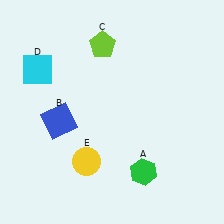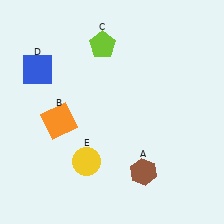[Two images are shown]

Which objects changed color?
A changed from green to brown. B changed from blue to orange. D changed from cyan to blue.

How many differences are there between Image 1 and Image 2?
There are 3 differences between the two images.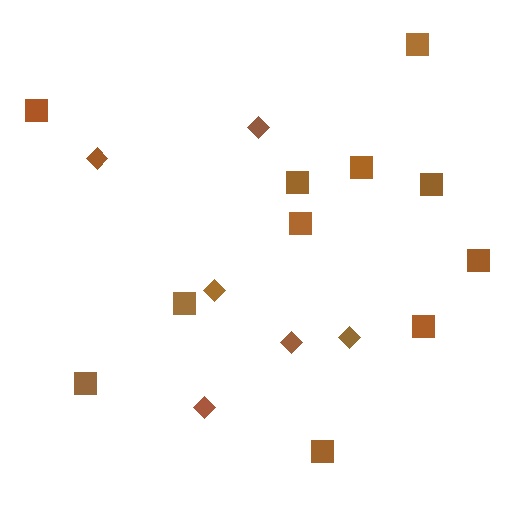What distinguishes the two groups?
There are 2 groups: one group of diamonds (6) and one group of squares (11).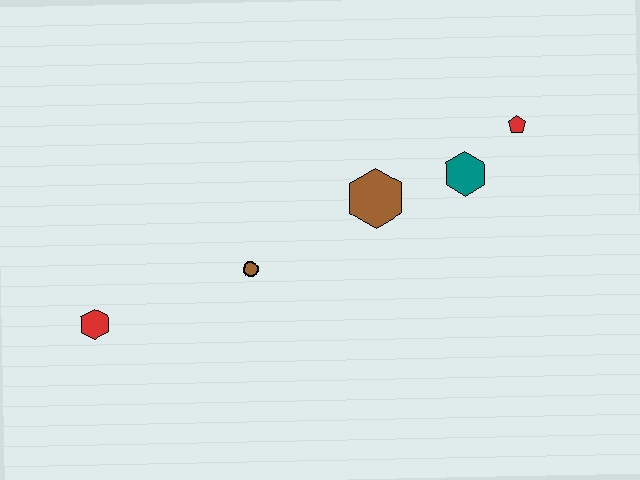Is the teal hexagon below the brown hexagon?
No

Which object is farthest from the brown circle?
The red pentagon is farthest from the brown circle.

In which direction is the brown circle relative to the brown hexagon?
The brown circle is to the left of the brown hexagon.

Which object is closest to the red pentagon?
The teal hexagon is closest to the red pentagon.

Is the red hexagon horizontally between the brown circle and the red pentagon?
No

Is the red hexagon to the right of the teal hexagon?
No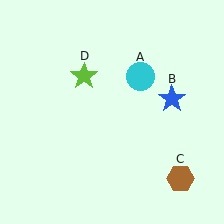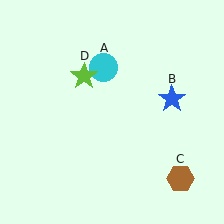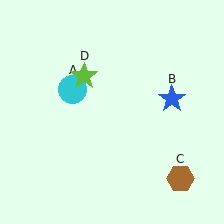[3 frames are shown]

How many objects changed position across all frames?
1 object changed position: cyan circle (object A).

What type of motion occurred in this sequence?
The cyan circle (object A) rotated counterclockwise around the center of the scene.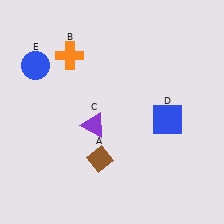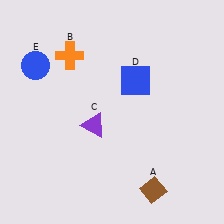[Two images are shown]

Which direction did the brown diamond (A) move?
The brown diamond (A) moved right.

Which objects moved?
The objects that moved are: the brown diamond (A), the blue square (D).